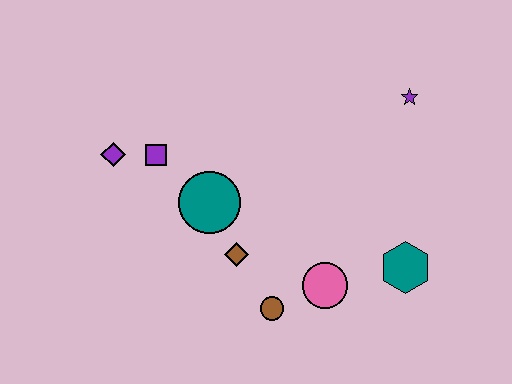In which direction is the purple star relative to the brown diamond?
The purple star is to the right of the brown diamond.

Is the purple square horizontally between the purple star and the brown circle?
No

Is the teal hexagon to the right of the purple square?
Yes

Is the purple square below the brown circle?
No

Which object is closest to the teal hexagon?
The pink circle is closest to the teal hexagon.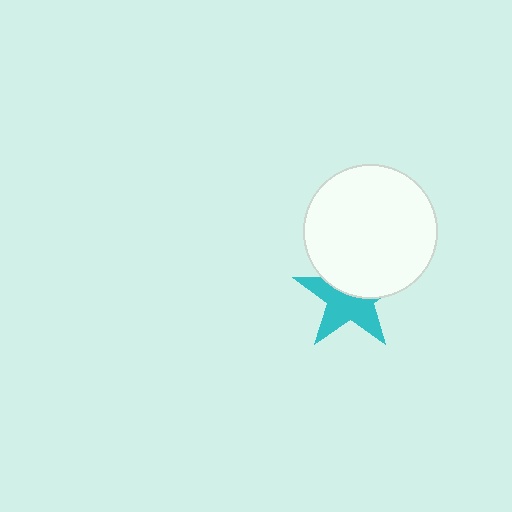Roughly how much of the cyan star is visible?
About half of it is visible (roughly 56%).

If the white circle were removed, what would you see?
You would see the complete cyan star.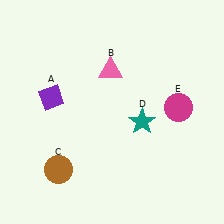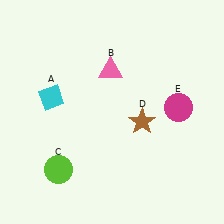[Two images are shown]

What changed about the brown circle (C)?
In Image 1, C is brown. In Image 2, it changed to lime.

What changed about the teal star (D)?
In Image 1, D is teal. In Image 2, it changed to brown.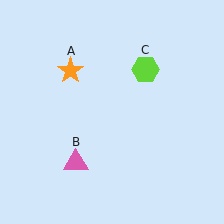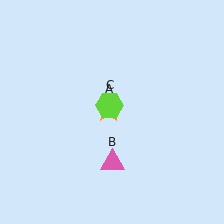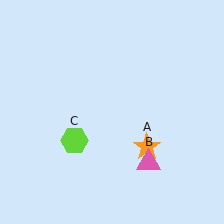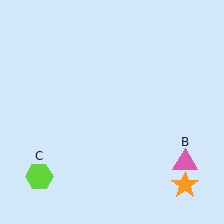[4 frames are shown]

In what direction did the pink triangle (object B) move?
The pink triangle (object B) moved right.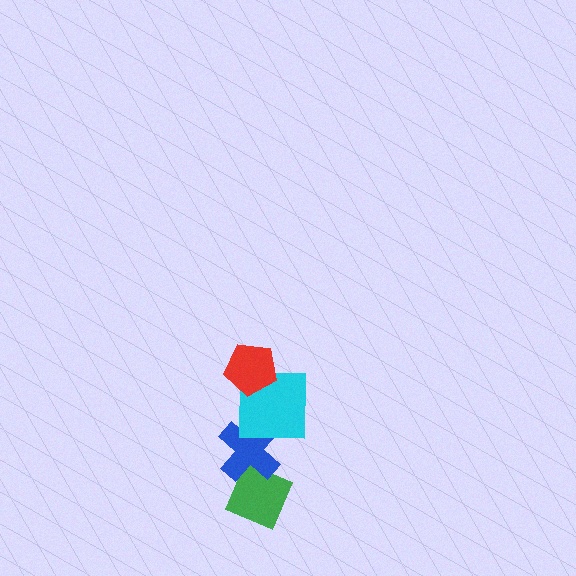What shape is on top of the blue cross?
The cyan square is on top of the blue cross.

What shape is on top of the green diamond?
The blue cross is on top of the green diamond.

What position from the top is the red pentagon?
The red pentagon is 1st from the top.